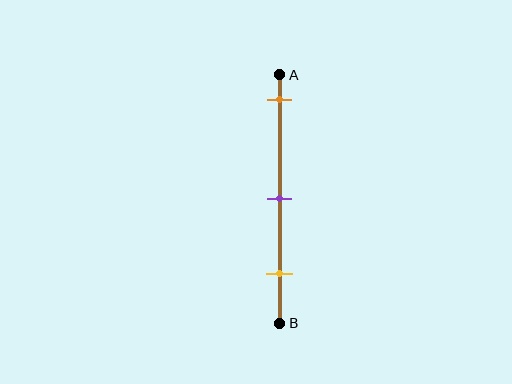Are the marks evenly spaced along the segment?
Yes, the marks are approximately evenly spaced.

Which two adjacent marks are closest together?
The purple and yellow marks are the closest adjacent pair.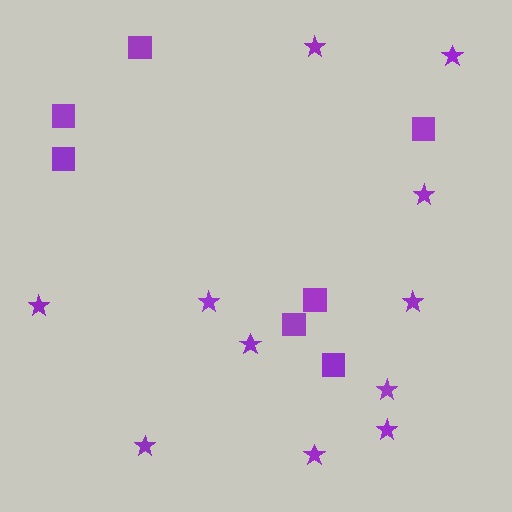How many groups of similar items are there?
There are 2 groups: one group of squares (7) and one group of stars (11).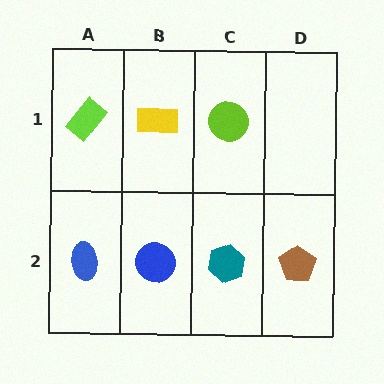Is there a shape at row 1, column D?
No, that cell is empty.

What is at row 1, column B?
A yellow rectangle.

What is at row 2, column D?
A brown pentagon.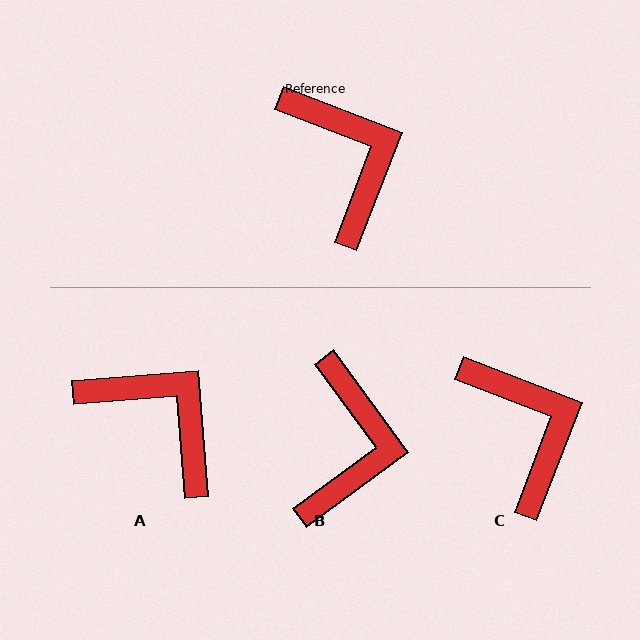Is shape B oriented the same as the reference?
No, it is off by about 33 degrees.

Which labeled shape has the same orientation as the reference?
C.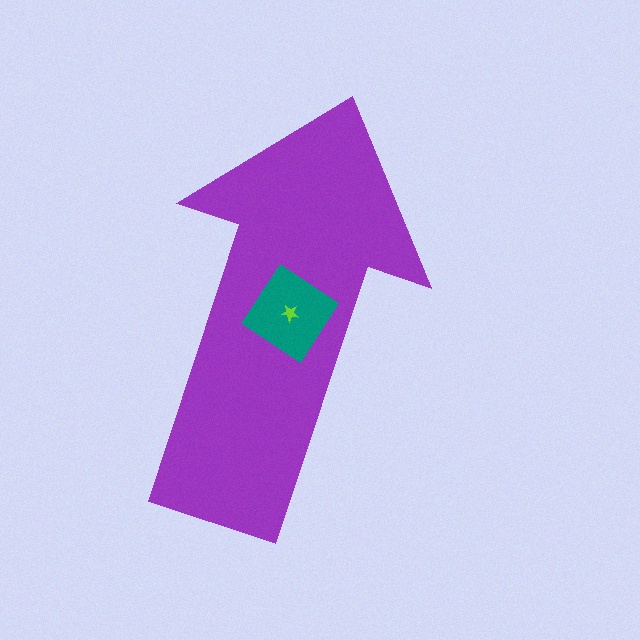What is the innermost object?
The lime star.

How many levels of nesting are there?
3.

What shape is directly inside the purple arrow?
The teal diamond.